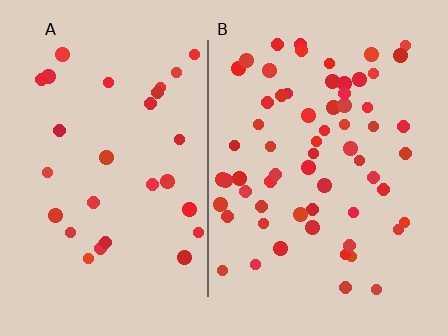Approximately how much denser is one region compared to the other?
Approximately 2.1× — region B over region A.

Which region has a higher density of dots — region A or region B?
B (the right).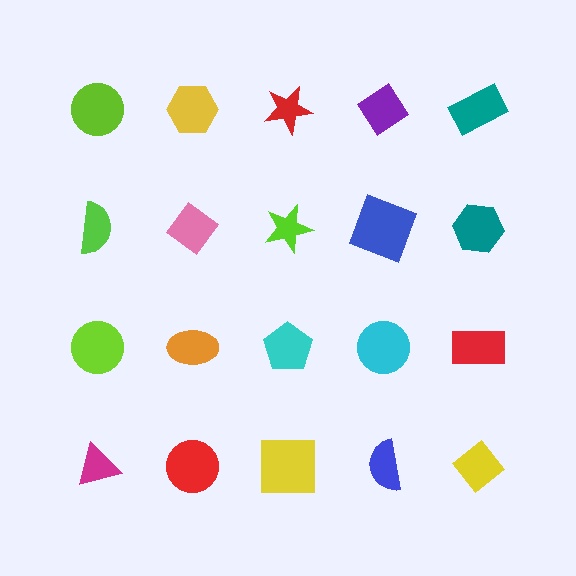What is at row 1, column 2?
A yellow hexagon.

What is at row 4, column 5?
A yellow diamond.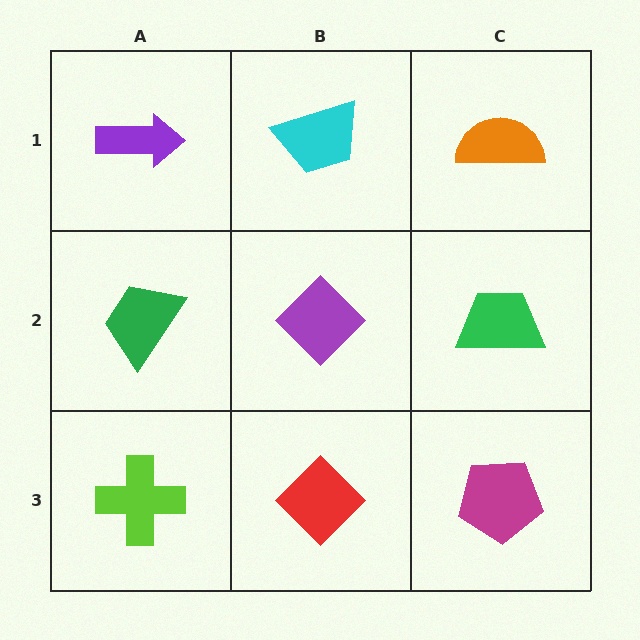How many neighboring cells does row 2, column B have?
4.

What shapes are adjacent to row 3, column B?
A purple diamond (row 2, column B), a lime cross (row 3, column A), a magenta pentagon (row 3, column C).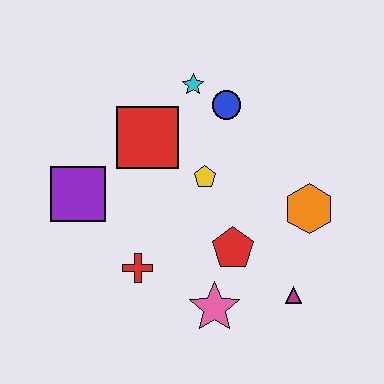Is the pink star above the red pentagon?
No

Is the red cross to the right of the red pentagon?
No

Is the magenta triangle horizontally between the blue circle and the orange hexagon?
Yes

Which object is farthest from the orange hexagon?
The purple square is farthest from the orange hexagon.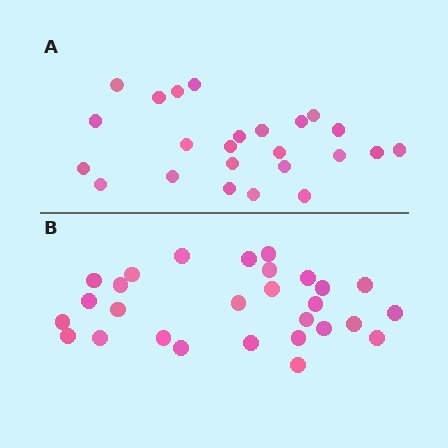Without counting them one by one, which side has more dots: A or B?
Region B (the bottom region) has more dots.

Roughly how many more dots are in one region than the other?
Region B has about 4 more dots than region A.